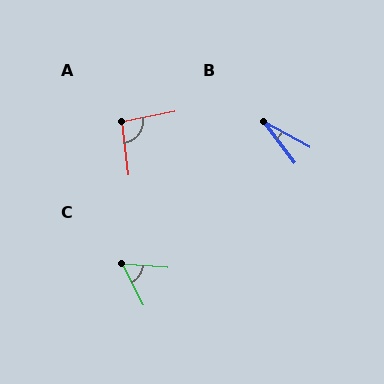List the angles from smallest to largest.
B (24°), C (58°), A (94°).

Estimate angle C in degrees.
Approximately 58 degrees.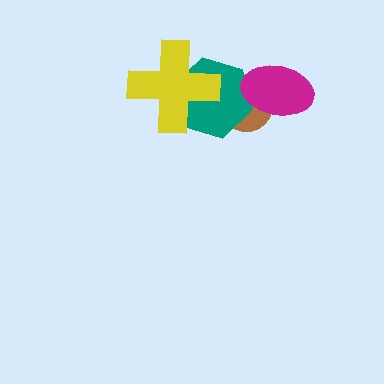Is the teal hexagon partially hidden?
Yes, it is partially covered by another shape.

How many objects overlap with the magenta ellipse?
2 objects overlap with the magenta ellipse.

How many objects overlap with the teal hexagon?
3 objects overlap with the teal hexagon.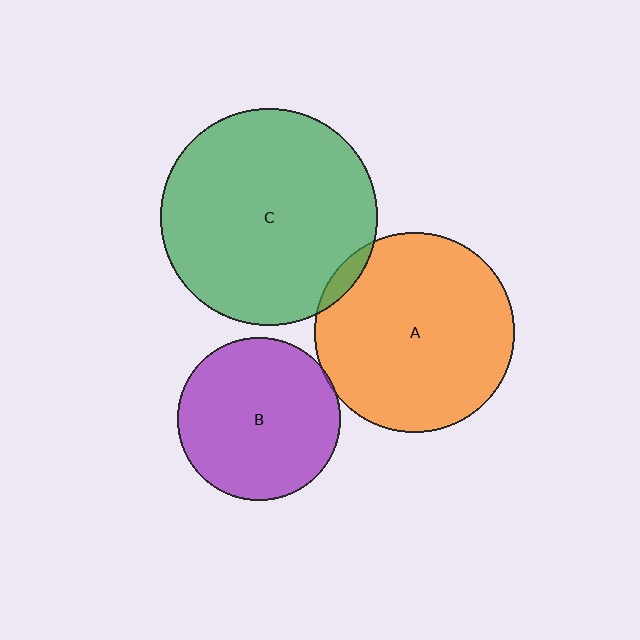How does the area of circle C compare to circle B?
Approximately 1.8 times.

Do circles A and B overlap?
Yes.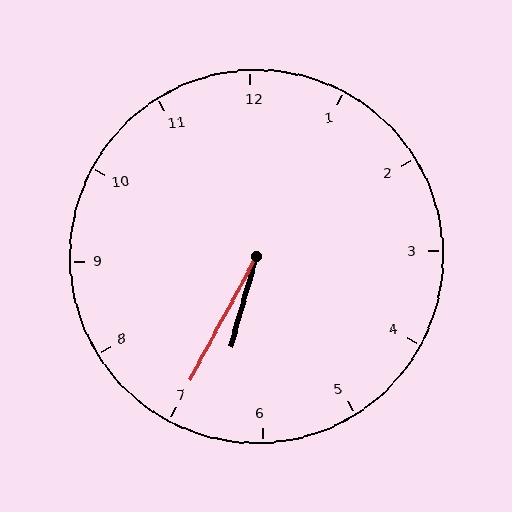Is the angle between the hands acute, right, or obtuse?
It is acute.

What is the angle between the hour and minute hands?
Approximately 12 degrees.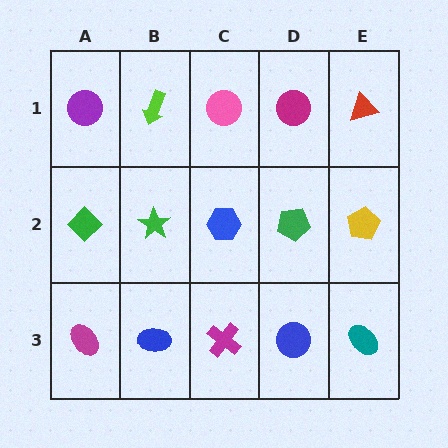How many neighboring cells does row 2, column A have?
3.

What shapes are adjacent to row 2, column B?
A lime arrow (row 1, column B), a blue ellipse (row 3, column B), a green diamond (row 2, column A), a blue hexagon (row 2, column C).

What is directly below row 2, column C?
A magenta cross.